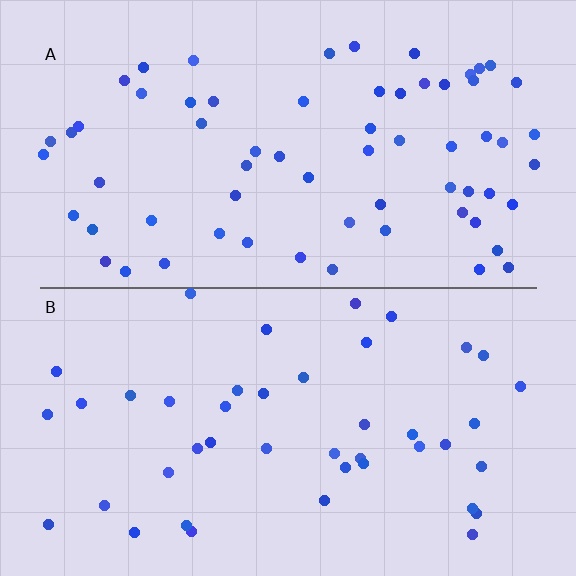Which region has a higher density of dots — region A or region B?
A (the top).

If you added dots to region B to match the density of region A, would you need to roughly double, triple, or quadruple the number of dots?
Approximately double.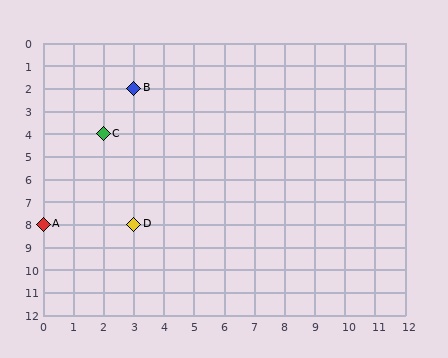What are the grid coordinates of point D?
Point D is at grid coordinates (3, 8).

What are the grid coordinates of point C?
Point C is at grid coordinates (2, 4).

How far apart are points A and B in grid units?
Points A and B are 3 columns and 6 rows apart (about 6.7 grid units diagonally).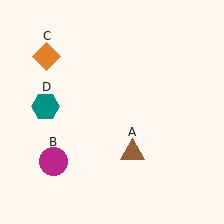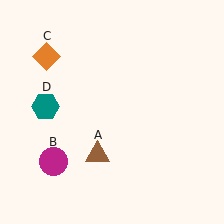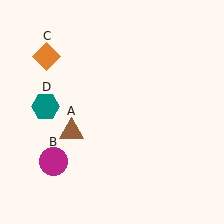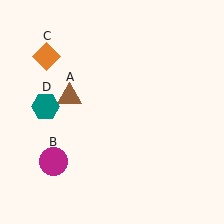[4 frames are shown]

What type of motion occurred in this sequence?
The brown triangle (object A) rotated clockwise around the center of the scene.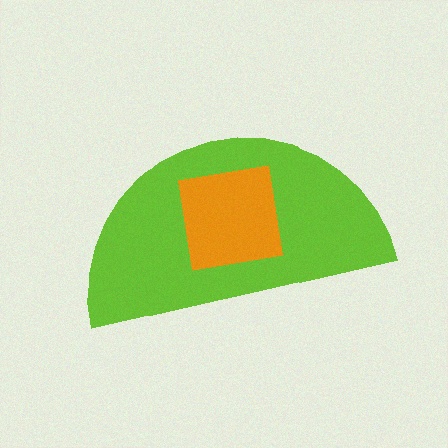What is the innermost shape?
The orange square.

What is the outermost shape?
The lime semicircle.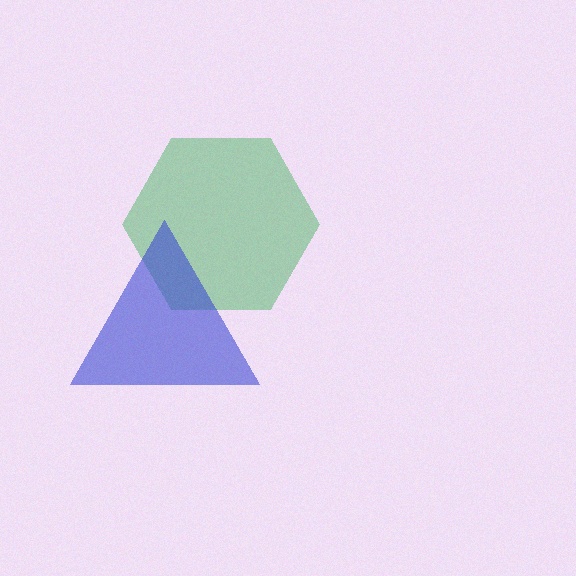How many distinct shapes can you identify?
There are 2 distinct shapes: a green hexagon, a blue triangle.